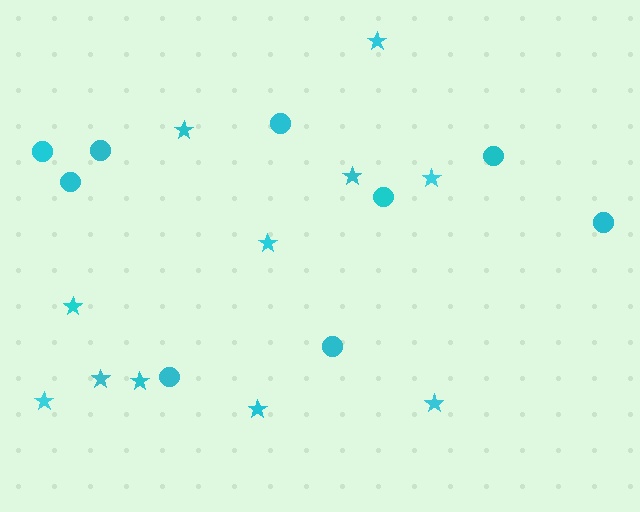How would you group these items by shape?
There are 2 groups: one group of circles (9) and one group of stars (11).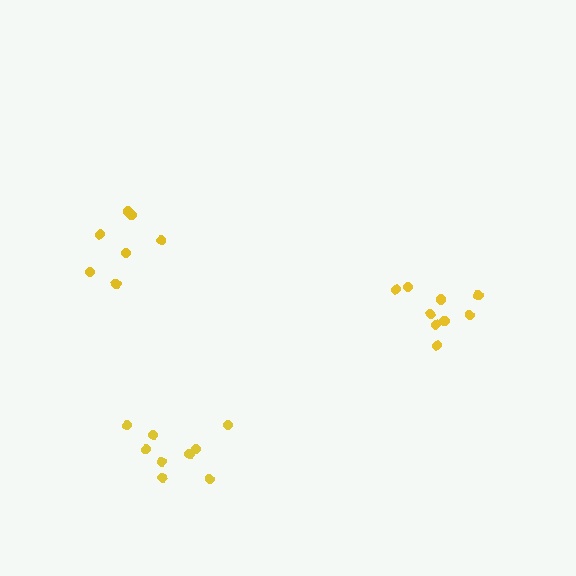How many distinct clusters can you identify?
There are 3 distinct clusters.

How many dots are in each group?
Group 1: 7 dots, Group 2: 9 dots, Group 3: 9 dots (25 total).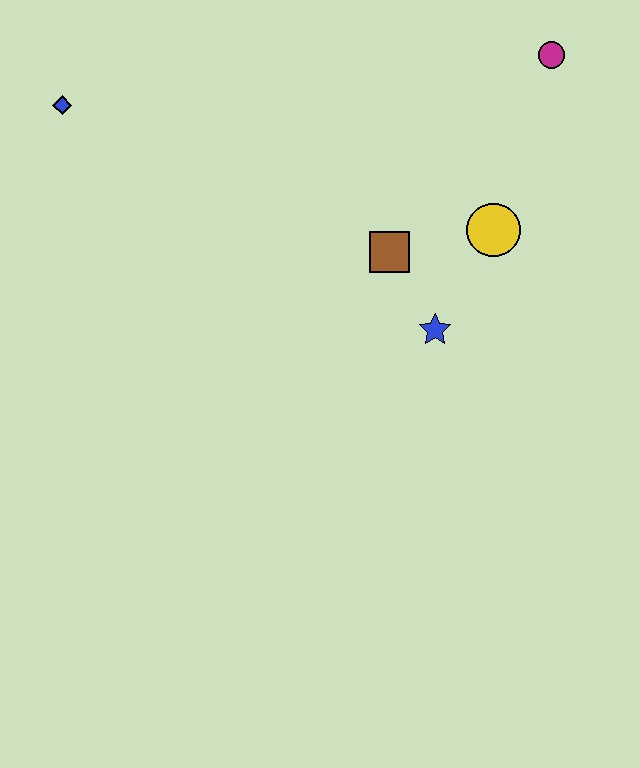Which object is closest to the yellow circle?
The brown square is closest to the yellow circle.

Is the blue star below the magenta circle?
Yes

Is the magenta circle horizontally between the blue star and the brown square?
No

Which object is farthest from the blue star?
The blue diamond is farthest from the blue star.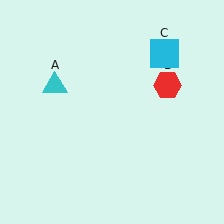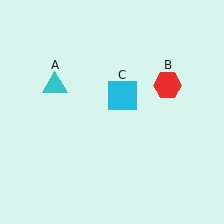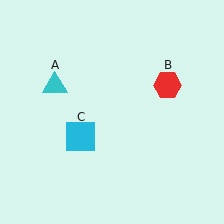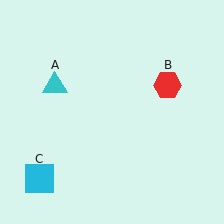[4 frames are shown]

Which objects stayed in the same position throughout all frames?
Cyan triangle (object A) and red hexagon (object B) remained stationary.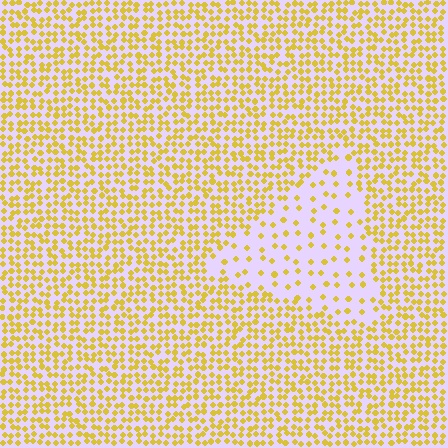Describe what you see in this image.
The image contains small yellow elements arranged at two different densities. A triangle-shaped region is visible where the elements are less densely packed than the surrounding area.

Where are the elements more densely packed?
The elements are more densely packed outside the triangle boundary.